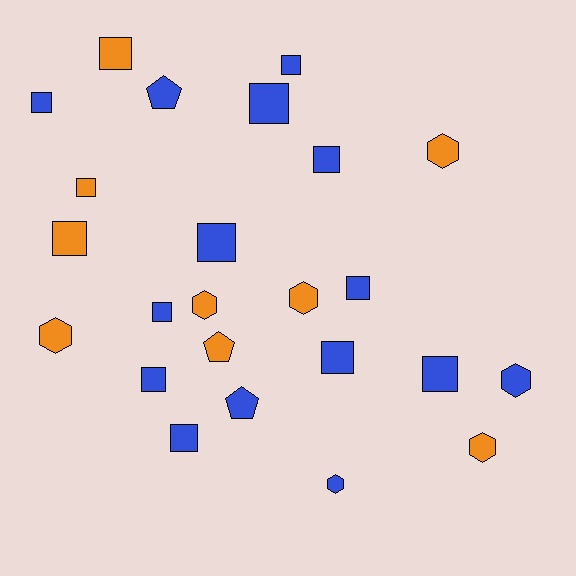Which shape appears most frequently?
Square, with 14 objects.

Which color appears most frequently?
Blue, with 15 objects.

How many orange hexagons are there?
There are 5 orange hexagons.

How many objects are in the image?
There are 24 objects.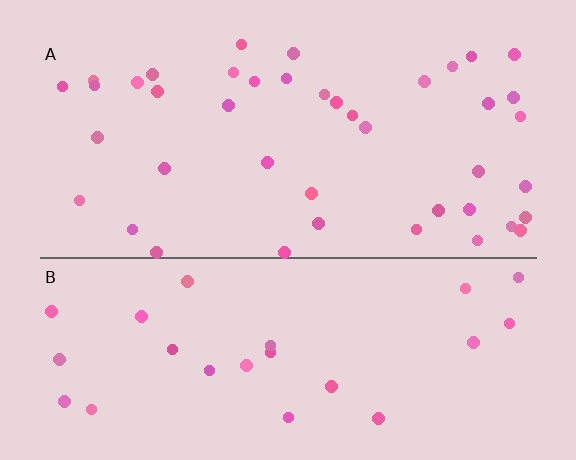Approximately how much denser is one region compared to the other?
Approximately 1.7× — region A over region B.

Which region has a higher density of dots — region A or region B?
A (the top).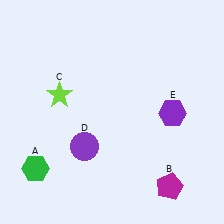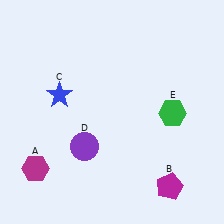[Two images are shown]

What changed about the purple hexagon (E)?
In Image 1, E is purple. In Image 2, it changed to green.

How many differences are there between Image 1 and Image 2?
There are 3 differences between the two images.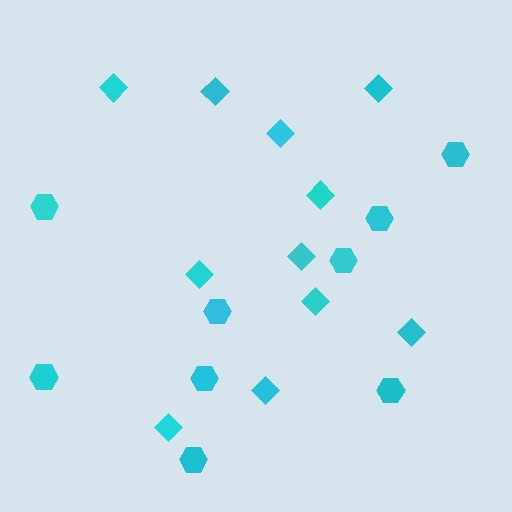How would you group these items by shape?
There are 2 groups: one group of diamonds (11) and one group of hexagons (9).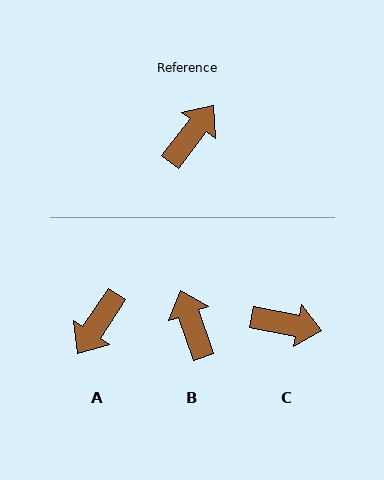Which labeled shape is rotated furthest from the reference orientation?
A, about 176 degrees away.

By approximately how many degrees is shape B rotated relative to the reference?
Approximately 57 degrees counter-clockwise.